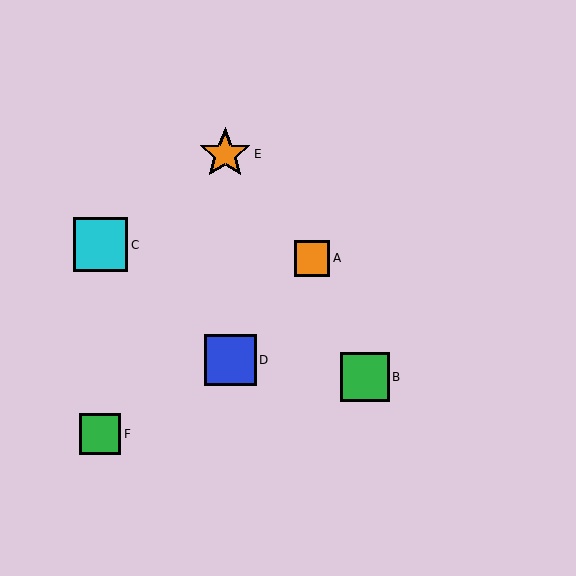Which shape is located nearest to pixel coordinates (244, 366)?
The blue square (labeled D) at (230, 360) is nearest to that location.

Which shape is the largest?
The cyan square (labeled C) is the largest.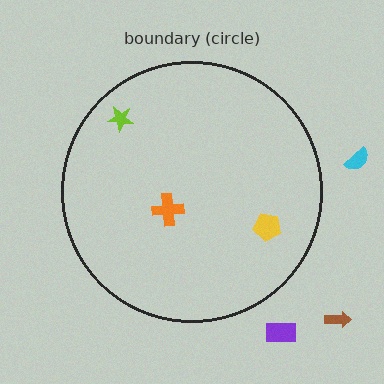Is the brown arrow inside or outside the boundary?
Outside.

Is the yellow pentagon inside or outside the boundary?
Inside.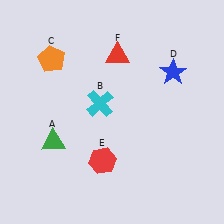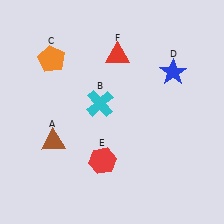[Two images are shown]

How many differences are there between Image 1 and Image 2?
There is 1 difference between the two images.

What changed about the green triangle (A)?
In Image 1, A is green. In Image 2, it changed to brown.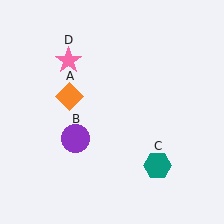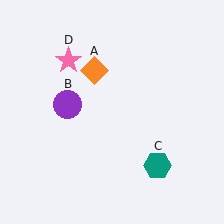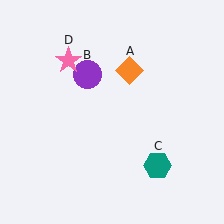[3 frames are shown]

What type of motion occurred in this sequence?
The orange diamond (object A), purple circle (object B) rotated clockwise around the center of the scene.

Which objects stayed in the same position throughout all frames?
Teal hexagon (object C) and pink star (object D) remained stationary.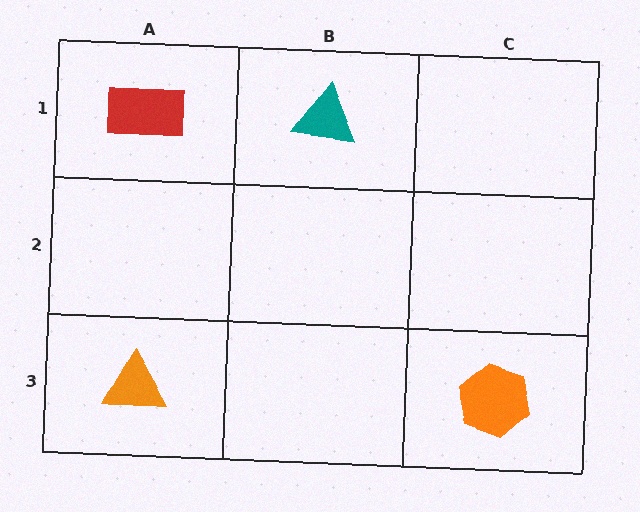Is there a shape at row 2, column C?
No, that cell is empty.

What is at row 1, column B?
A teal triangle.